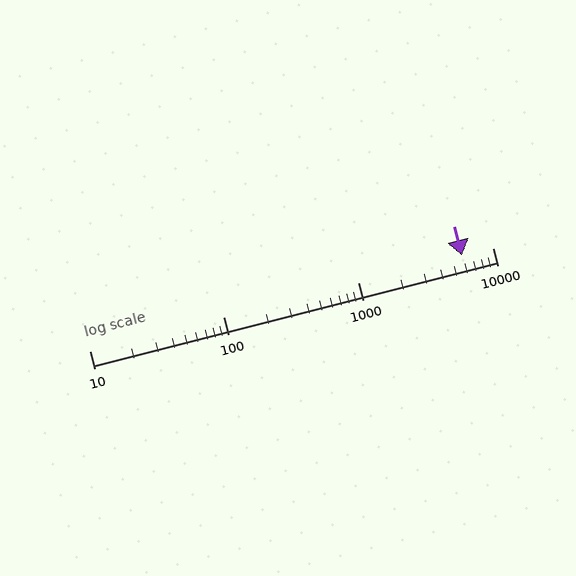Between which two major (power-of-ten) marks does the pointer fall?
The pointer is between 1000 and 10000.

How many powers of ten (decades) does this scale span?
The scale spans 3 decades, from 10 to 10000.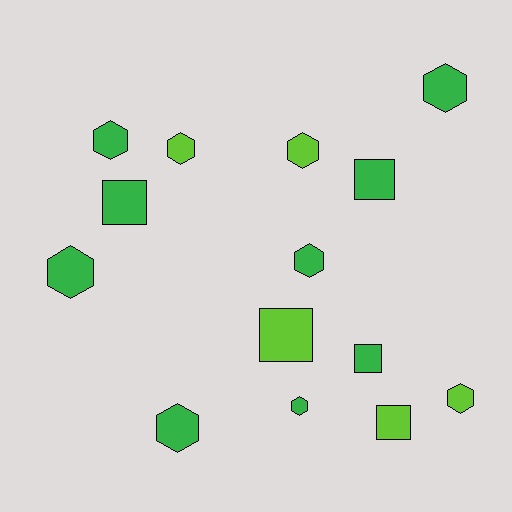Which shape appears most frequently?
Hexagon, with 9 objects.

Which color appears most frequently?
Green, with 9 objects.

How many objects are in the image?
There are 14 objects.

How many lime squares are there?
There are 2 lime squares.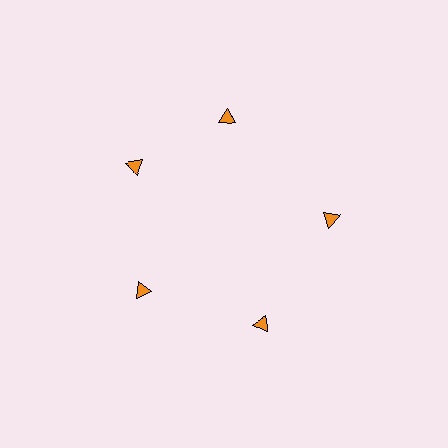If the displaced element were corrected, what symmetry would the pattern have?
It would have 5-fold rotational symmetry — the pattern would map onto itself every 72 degrees.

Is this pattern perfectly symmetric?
No. The 5 orange triangles are arranged in a ring, but one element near the 1 o'clock position is rotated out of alignment along the ring, breaking the 5-fold rotational symmetry.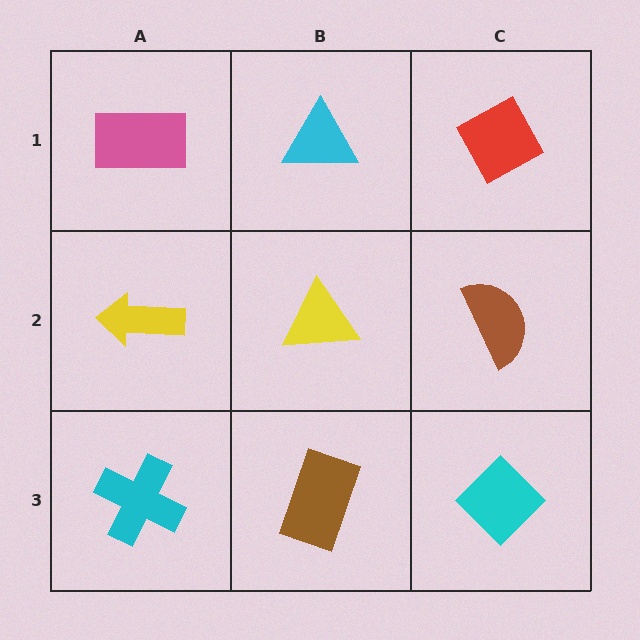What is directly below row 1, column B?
A yellow triangle.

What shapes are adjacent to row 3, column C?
A brown semicircle (row 2, column C), a brown rectangle (row 3, column B).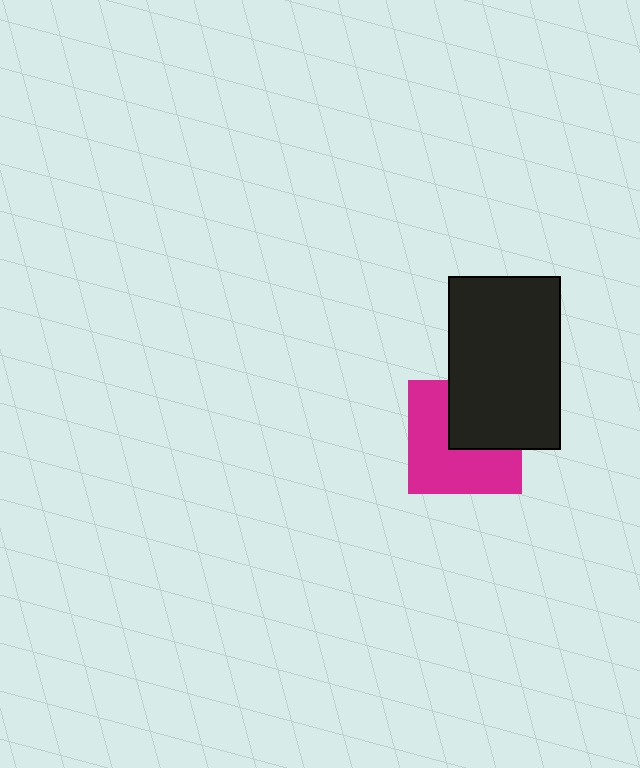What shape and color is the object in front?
The object in front is a black rectangle.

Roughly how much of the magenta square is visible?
About half of it is visible (roughly 60%).